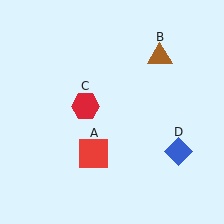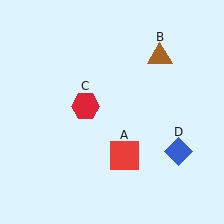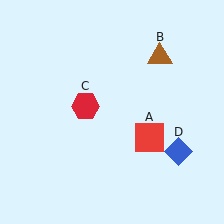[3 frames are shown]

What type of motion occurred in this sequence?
The red square (object A) rotated counterclockwise around the center of the scene.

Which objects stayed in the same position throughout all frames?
Brown triangle (object B) and red hexagon (object C) and blue diamond (object D) remained stationary.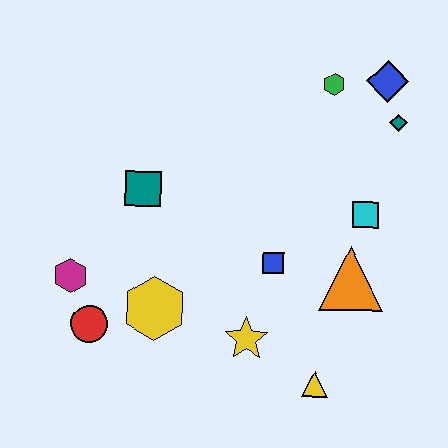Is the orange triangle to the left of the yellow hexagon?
No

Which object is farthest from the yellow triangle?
The blue diamond is farthest from the yellow triangle.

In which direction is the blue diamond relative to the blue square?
The blue diamond is above the blue square.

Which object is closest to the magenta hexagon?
The red circle is closest to the magenta hexagon.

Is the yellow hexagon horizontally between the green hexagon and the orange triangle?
No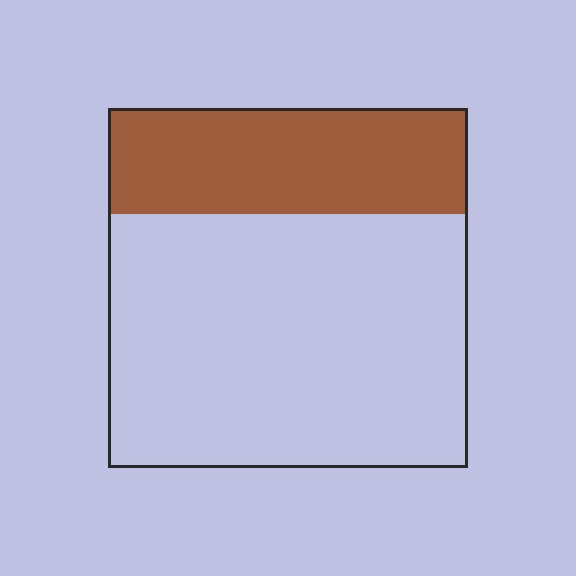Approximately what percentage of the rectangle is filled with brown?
Approximately 30%.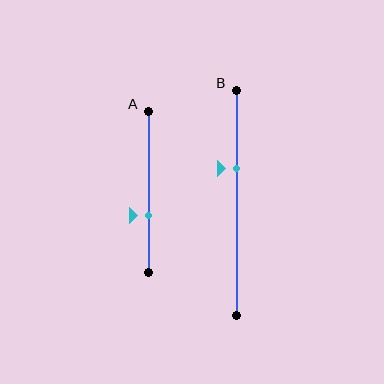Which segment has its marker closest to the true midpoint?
Segment A has its marker closest to the true midpoint.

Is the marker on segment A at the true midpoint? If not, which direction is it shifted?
No, the marker on segment A is shifted downward by about 15% of the segment length.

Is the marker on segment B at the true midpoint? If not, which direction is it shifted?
No, the marker on segment B is shifted upward by about 15% of the segment length.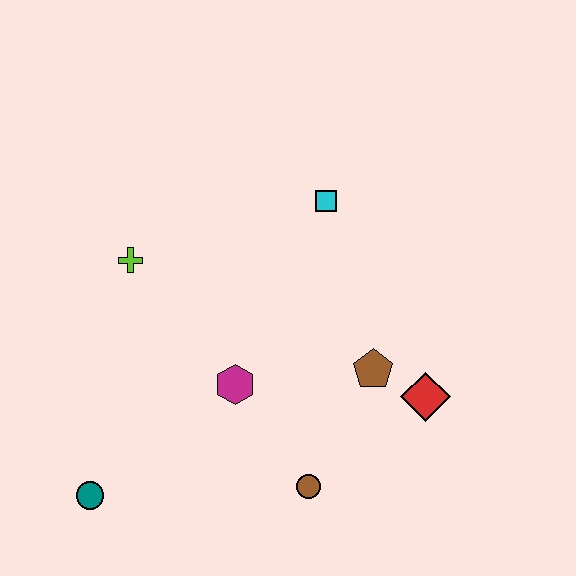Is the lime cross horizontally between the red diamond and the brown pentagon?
No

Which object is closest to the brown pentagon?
The red diamond is closest to the brown pentagon.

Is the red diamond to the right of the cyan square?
Yes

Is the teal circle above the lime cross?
No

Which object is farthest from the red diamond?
The teal circle is farthest from the red diamond.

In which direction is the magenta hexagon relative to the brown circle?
The magenta hexagon is above the brown circle.